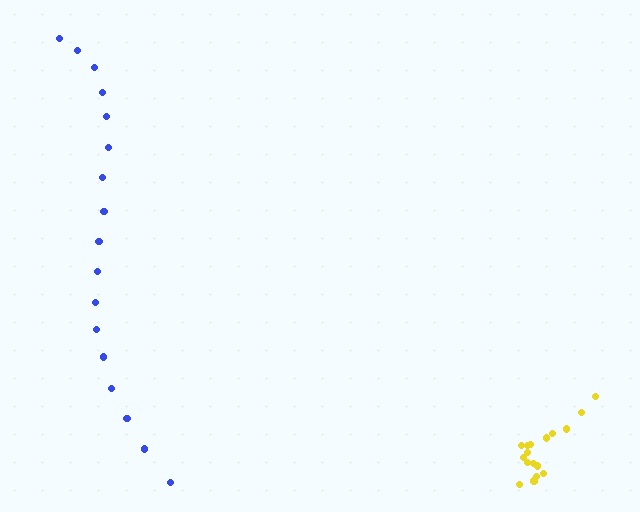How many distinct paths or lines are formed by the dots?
There are 2 distinct paths.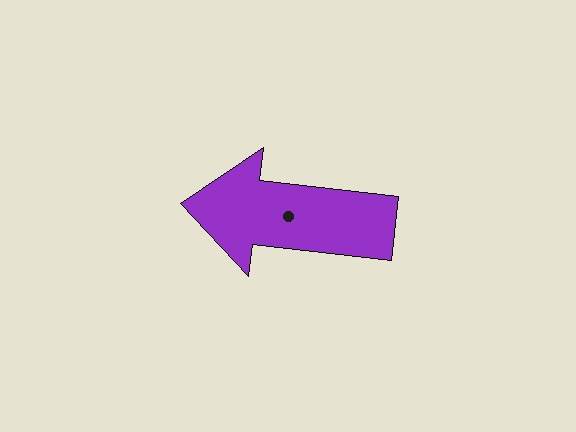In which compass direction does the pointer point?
West.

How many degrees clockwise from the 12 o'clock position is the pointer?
Approximately 277 degrees.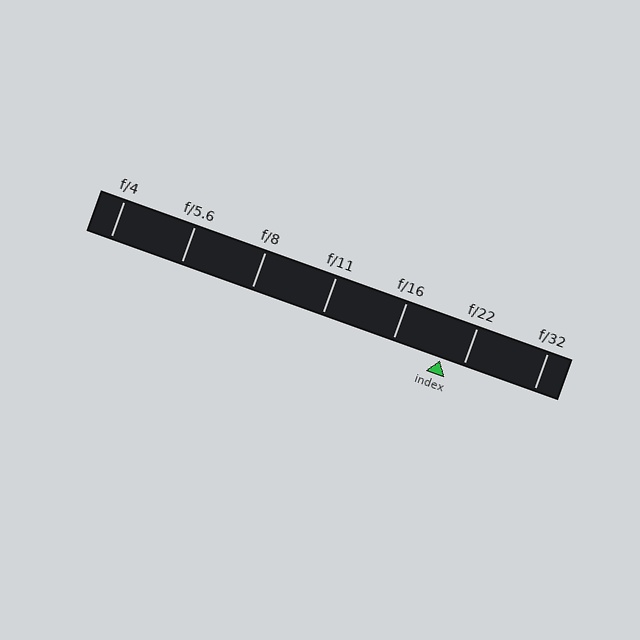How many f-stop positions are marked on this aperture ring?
There are 7 f-stop positions marked.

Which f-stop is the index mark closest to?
The index mark is closest to f/22.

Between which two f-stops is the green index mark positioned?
The index mark is between f/16 and f/22.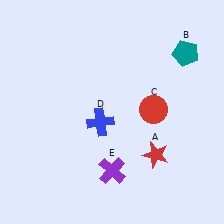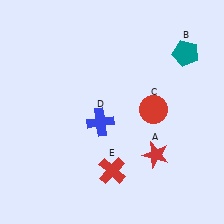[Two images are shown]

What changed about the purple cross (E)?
In Image 1, E is purple. In Image 2, it changed to red.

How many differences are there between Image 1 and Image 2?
There is 1 difference between the two images.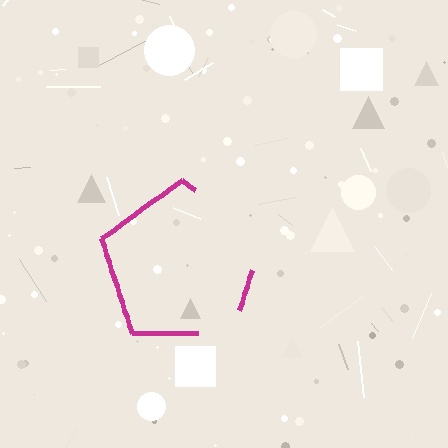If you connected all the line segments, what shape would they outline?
They would outline a pentagon.